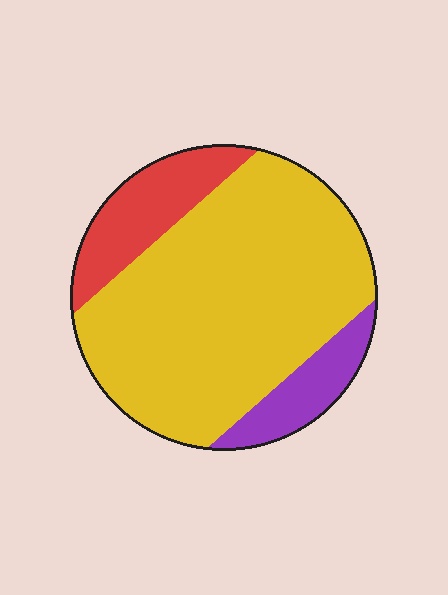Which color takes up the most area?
Yellow, at roughly 75%.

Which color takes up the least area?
Purple, at roughly 10%.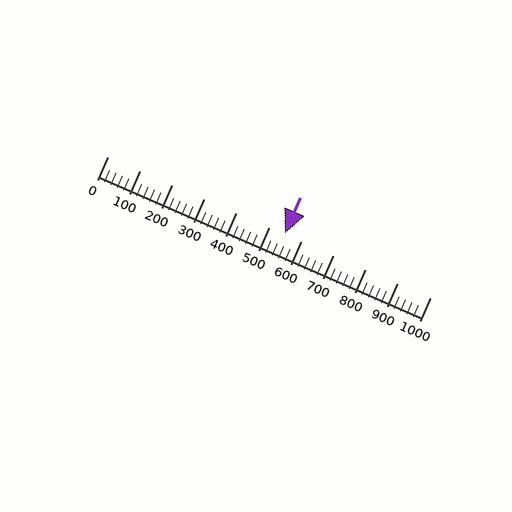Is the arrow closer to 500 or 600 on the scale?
The arrow is closer to 600.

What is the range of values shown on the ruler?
The ruler shows values from 0 to 1000.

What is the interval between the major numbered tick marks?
The major tick marks are spaced 100 units apart.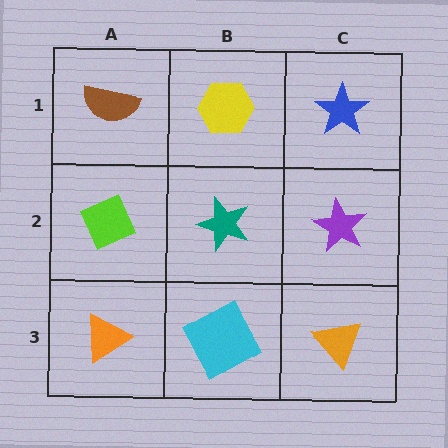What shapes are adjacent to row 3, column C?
A purple star (row 2, column C), a cyan square (row 3, column B).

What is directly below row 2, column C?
An orange triangle.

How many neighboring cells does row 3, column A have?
2.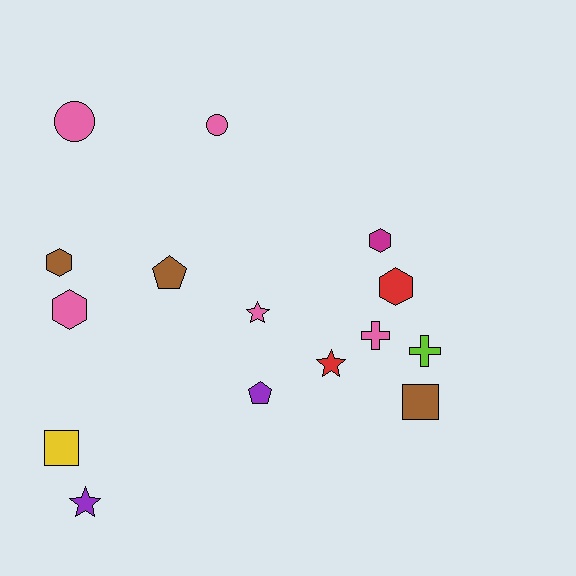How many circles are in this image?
There are 2 circles.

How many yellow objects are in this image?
There is 1 yellow object.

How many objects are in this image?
There are 15 objects.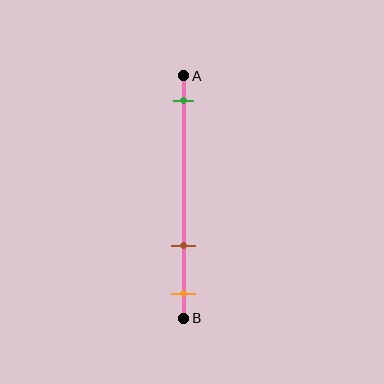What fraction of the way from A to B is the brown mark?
The brown mark is approximately 70% (0.7) of the way from A to B.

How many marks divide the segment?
There are 3 marks dividing the segment.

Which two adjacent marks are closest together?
The brown and orange marks are the closest adjacent pair.